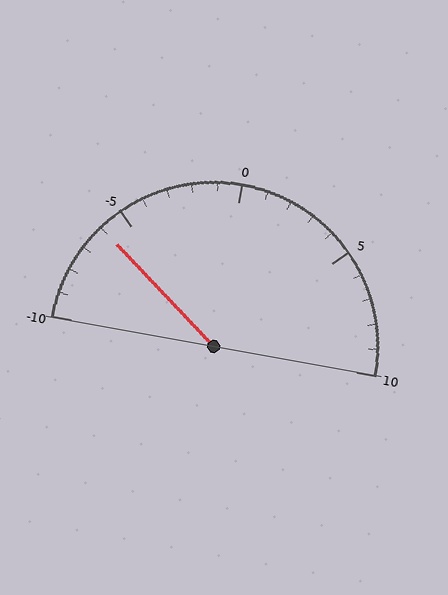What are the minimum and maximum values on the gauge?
The gauge ranges from -10 to 10.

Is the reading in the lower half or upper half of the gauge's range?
The reading is in the lower half of the range (-10 to 10).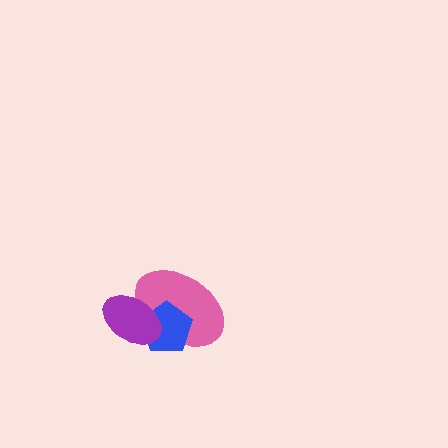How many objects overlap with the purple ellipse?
2 objects overlap with the purple ellipse.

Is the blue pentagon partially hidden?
Yes, it is partially covered by another shape.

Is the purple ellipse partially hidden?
No, no other shape covers it.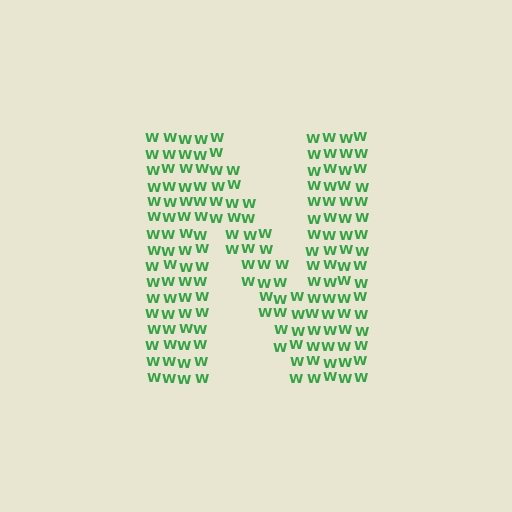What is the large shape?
The large shape is the letter N.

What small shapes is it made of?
It is made of small letter W's.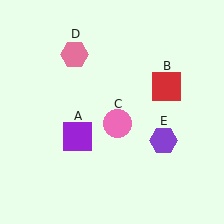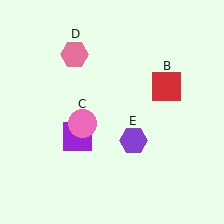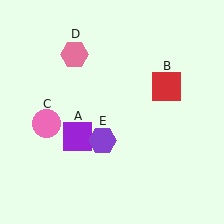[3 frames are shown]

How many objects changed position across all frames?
2 objects changed position: pink circle (object C), purple hexagon (object E).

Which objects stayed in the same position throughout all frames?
Purple square (object A) and red square (object B) and pink hexagon (object D) remained stationary.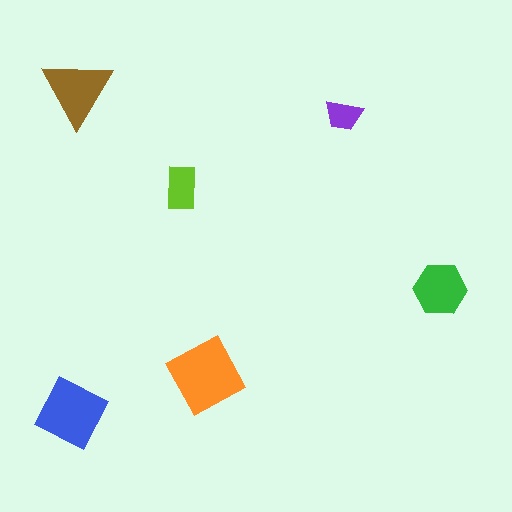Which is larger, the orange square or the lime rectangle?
The orange square.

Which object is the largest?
The orange square.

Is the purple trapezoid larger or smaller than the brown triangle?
Smaller.